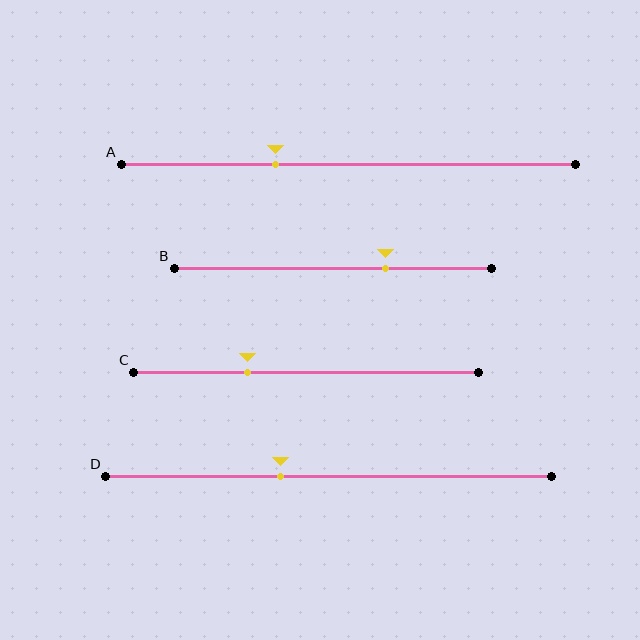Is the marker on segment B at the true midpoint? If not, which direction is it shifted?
No, the marker on segment B is shifted to the right by about 16% of the segment length.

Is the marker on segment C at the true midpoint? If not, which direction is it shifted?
No, the marker on segment C is shifted to the left by about 17% of the segment length.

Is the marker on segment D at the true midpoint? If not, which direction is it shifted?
No, the marker on segment D is shifted to the left by about 11% of the segment length.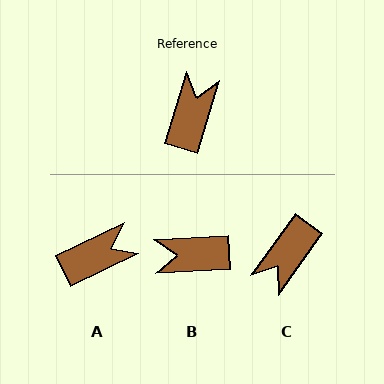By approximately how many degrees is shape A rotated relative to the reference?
Approximately 48 degrees clockwise.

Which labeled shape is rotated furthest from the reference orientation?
C, about 160 degrees away.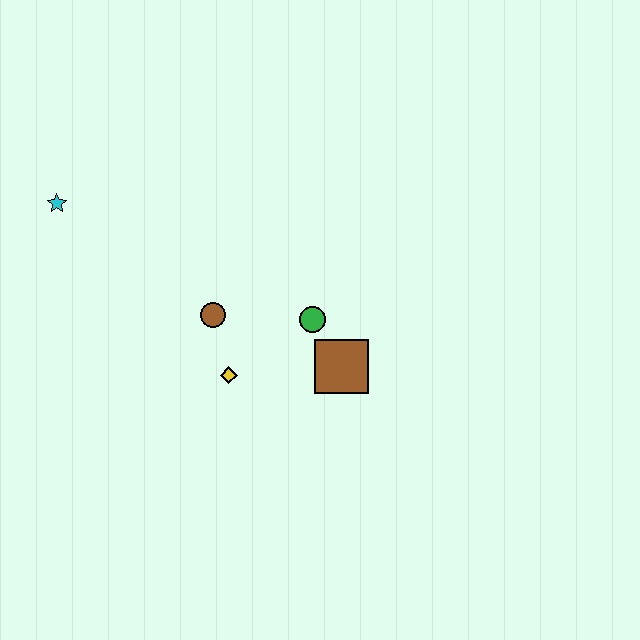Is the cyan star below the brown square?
No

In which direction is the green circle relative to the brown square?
The green circle is above the brown square.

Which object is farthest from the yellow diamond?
The cyan star is farthest from the yellow diamond.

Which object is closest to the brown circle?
The yellow diamond is closest to the brown circle.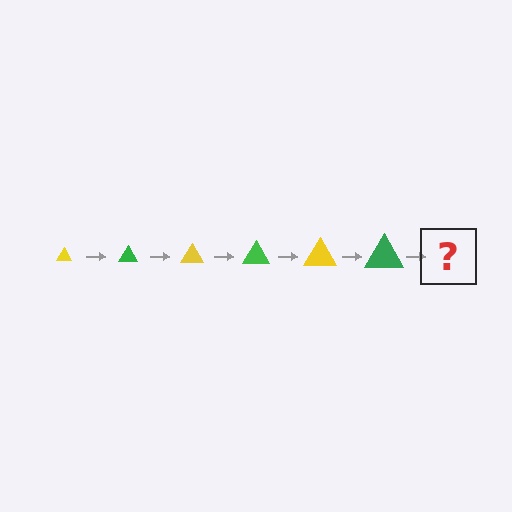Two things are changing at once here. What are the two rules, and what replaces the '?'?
The two rules are that the triangle grows larger each step and the color cycles through yellow and green. The '?' should be a yellow triangle, larger than the previous one.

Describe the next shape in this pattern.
It should be a yellow triangle, larger than the previous one.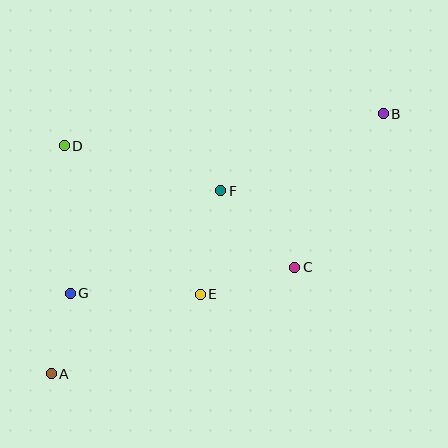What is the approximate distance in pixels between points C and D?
The distance between C and D is approximately 260 pixels.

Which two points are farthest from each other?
Points A and B are farthest from each other.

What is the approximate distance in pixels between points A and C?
The distance between A and C is approximately 266 pixels.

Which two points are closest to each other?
Points A and G are closest to each other.